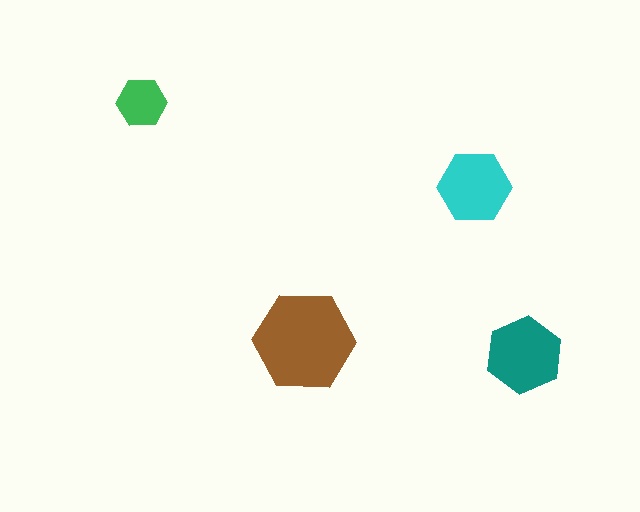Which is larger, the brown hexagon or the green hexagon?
The brown one.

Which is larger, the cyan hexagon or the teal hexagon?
The teal one.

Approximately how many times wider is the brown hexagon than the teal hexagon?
About 1.5 times wider.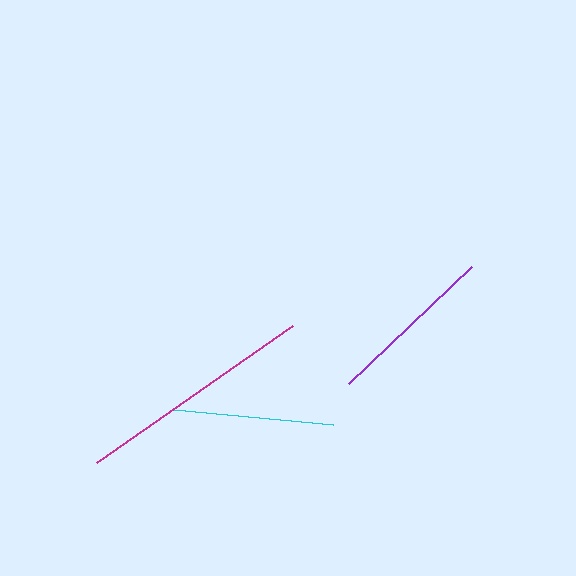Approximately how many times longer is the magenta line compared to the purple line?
The magenta line is approximately 1.4 times the length of the purple line.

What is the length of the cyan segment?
The cyan segment is approximately 160 pixels long.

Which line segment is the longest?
The magenta line is the longest at approximately 239 pixels.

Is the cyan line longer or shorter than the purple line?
The purple line is longer than the cyan line.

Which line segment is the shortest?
The cyan line is the shortest at approximately 160 pixels.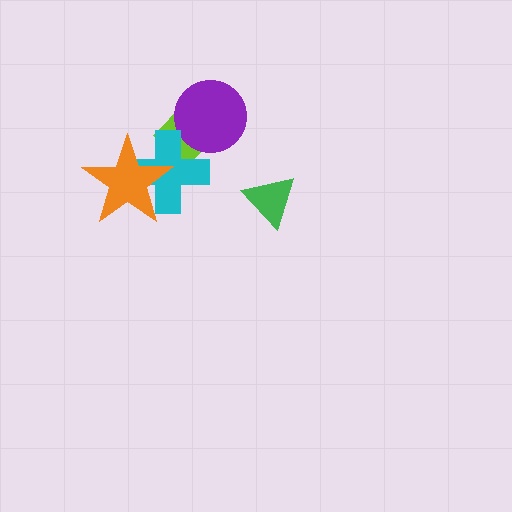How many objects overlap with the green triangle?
0 objects overlap with the green triangle.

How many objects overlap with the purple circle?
1 object overlaps with the purple circle.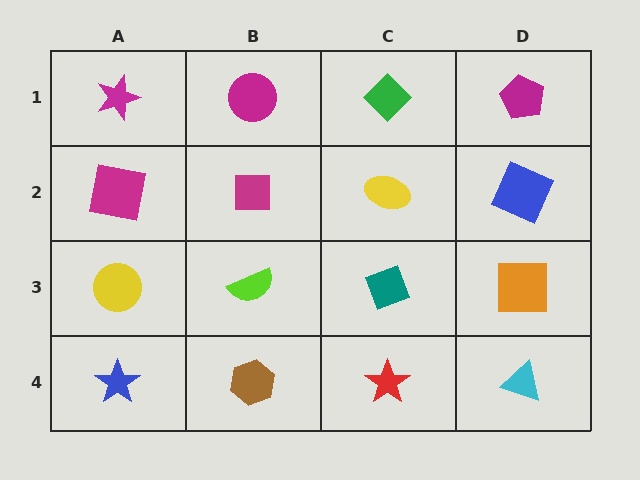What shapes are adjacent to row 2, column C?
A green diamond (row 1, column C), a teal diamond (row 3, column C), a magenta square (row 2, column B), a blue square (row 2, column D).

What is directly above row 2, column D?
A magenta pentagon.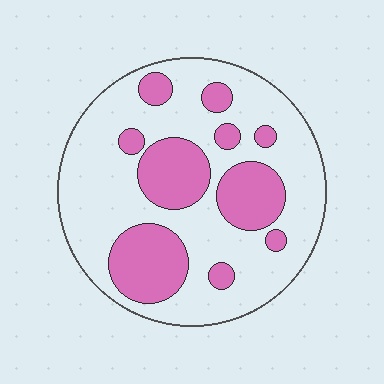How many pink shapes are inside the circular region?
10.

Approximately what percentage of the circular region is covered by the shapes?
Approximately 30%.